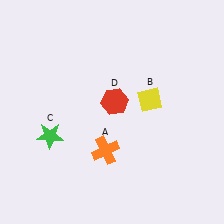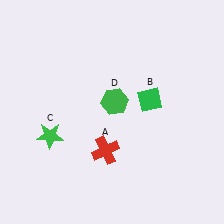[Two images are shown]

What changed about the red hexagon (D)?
In Image 1, D is red. In Image 2, it changed to green.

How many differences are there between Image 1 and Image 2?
There are 3 differences between the two images.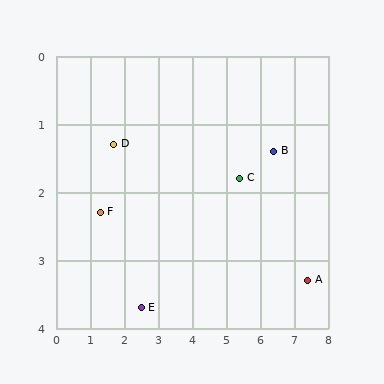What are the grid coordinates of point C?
Point C is at approximately (5.4, 1.8).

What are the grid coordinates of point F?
Point F is at approximately (1.3, 2.3).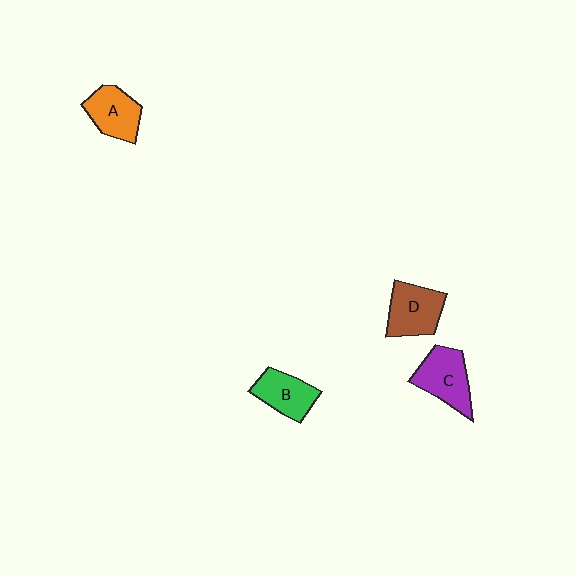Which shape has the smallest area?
Shape B (green).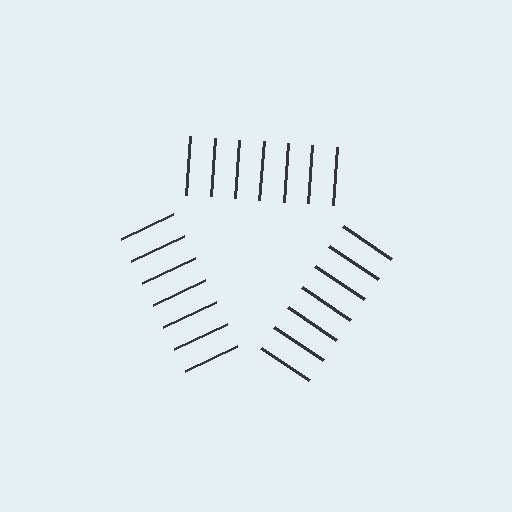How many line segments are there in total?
21 — 7 along each of the 3 edges.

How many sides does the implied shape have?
3 sides — the line-ends trace a triangle.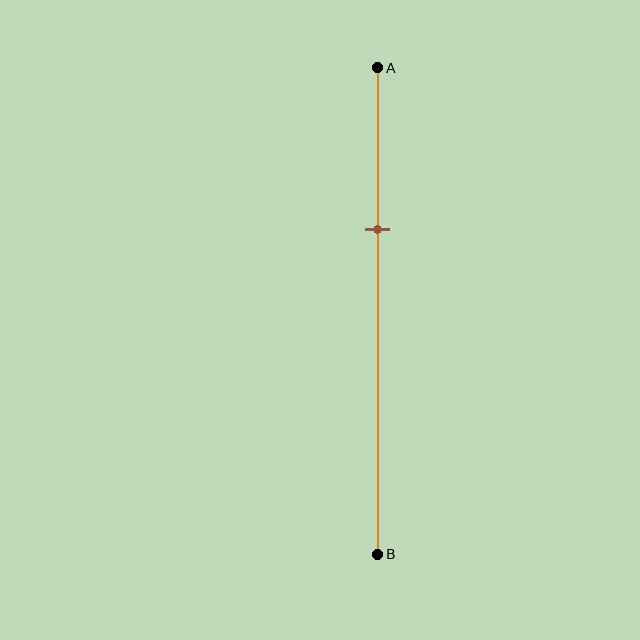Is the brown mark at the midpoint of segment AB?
No, the mark is at about 35% from A, not at the 50% midpoint.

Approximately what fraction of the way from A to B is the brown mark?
The brown mark is approximately 35% of the way from A to B.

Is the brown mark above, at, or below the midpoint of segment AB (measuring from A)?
The brown mark is above the midpoint of segment AB.